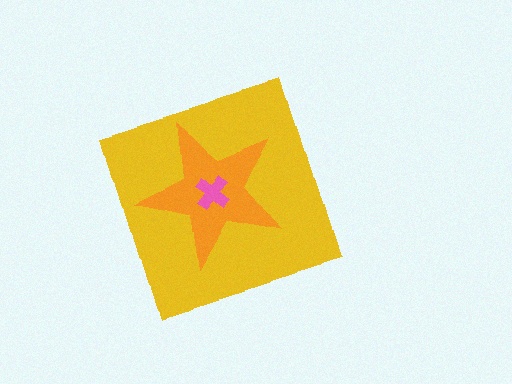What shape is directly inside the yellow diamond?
The orange star.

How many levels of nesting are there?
3.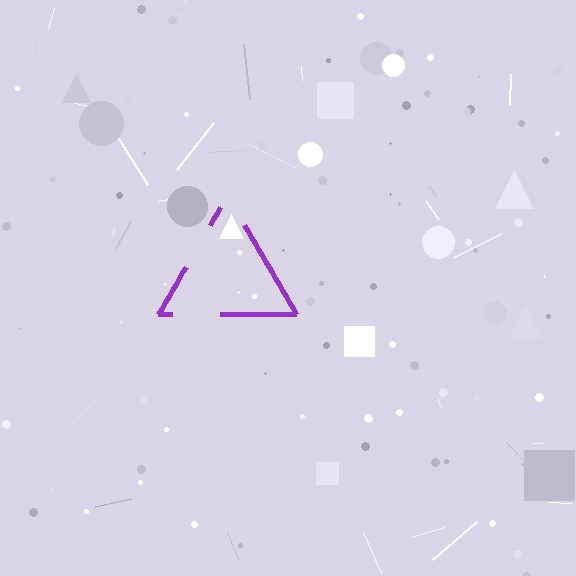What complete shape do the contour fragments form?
The contour fragments form a triangle.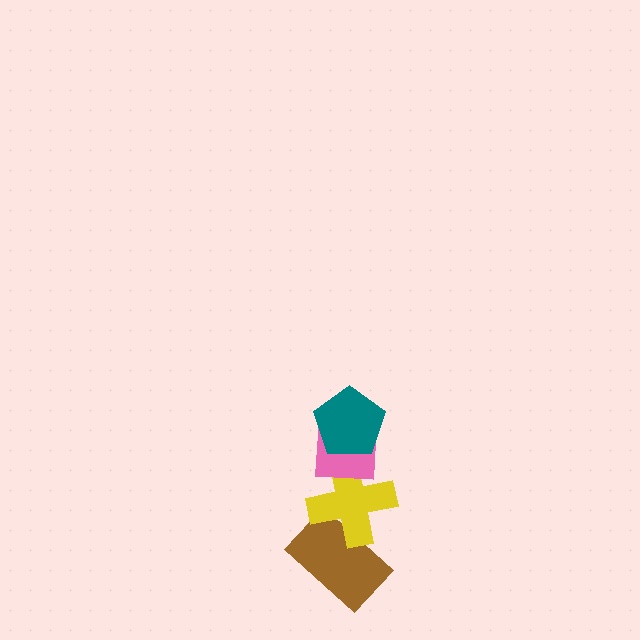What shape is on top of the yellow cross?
The pink square is on top of the yellow cross.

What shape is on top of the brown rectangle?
The yellow cross is on top of the brown rectangle.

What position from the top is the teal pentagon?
The teal pentagon is 1st from the top.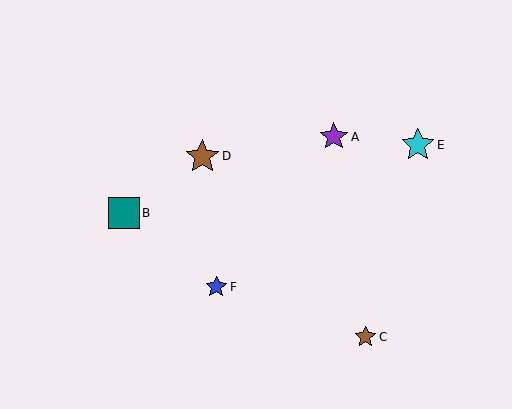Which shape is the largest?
The brown star (labeled D) is the largest.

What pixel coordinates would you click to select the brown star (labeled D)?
Click at (202, 156) to select the brown star D.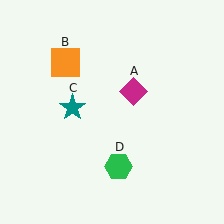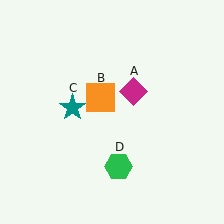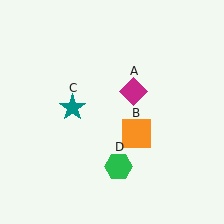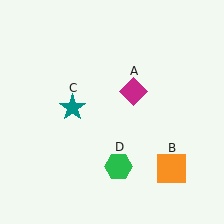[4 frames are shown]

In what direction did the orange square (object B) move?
The orange square (object B) moved down and to the right.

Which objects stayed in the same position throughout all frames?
Magenta diamond (object A) and teal star (object C) and green hexagon (object D) remained stationary.